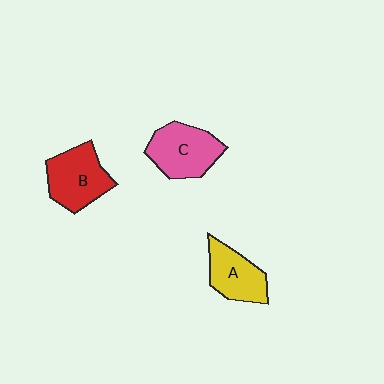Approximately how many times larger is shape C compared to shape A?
Approximately 1.2 times.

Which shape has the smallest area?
Shape A (yellow).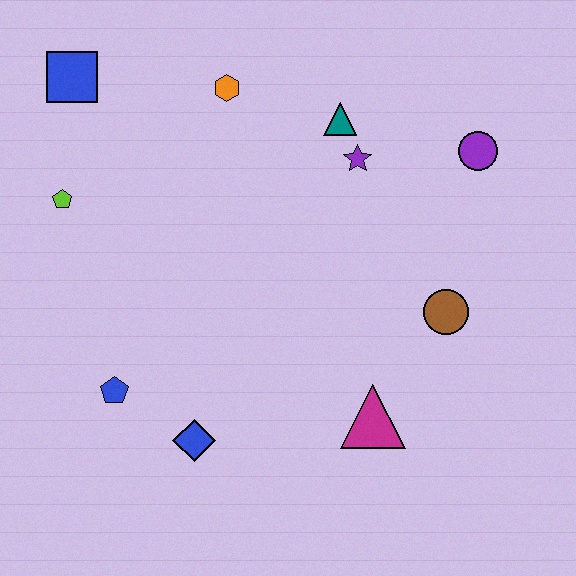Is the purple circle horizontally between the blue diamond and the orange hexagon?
No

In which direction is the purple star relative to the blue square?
The purple star is to the right of the blue square.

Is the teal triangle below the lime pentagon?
No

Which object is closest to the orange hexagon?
The teal triangle is closest to the orange hexagon.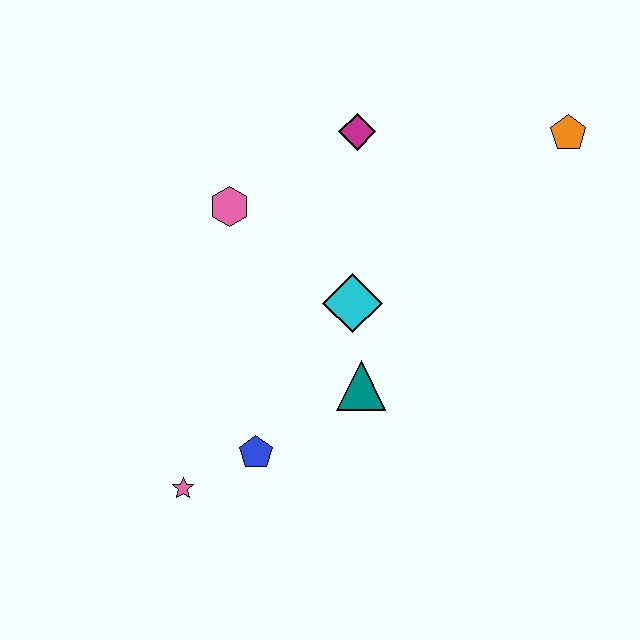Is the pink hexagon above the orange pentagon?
No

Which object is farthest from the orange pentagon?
The pink star is farthest from the orange pentagon.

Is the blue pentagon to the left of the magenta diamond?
Yes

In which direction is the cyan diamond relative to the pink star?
The cyan diamond is above the pink star.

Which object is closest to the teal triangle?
The cyan diamond is closest to the teal triangle.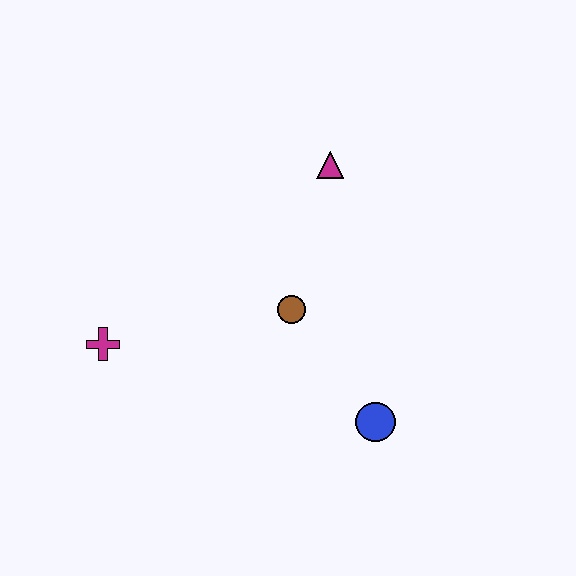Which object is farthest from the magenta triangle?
The magenta cross is farthest from the magenta triangle.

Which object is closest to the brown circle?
The blue circle is closest to the brown circle.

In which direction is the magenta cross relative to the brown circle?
The magenta cross is to the left of the brown circle.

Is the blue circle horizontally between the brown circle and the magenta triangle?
No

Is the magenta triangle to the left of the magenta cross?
No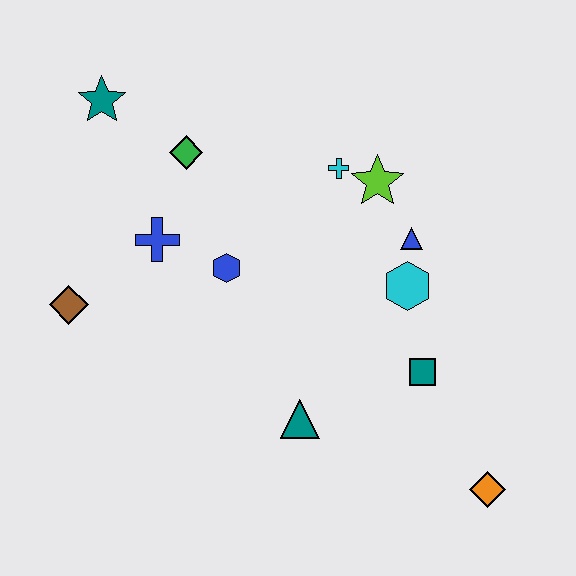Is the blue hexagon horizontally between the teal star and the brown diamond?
No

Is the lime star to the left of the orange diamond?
Yes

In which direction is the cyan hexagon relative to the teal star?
The cyan hexagon is to the right of the teal star.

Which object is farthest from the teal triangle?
The teal star is farthest from the teal triangle.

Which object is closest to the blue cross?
The blue hexagon is closest to the blue cross.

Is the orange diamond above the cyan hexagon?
No